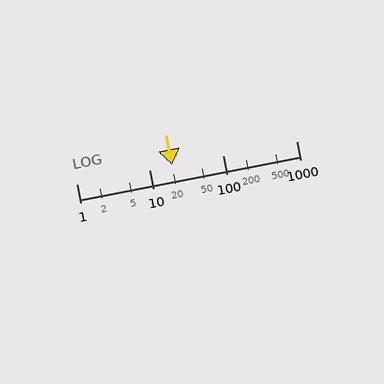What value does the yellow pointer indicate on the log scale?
The pointer indicates approximately 20.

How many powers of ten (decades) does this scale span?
The scale spans 3 decades, from 1 to 1000.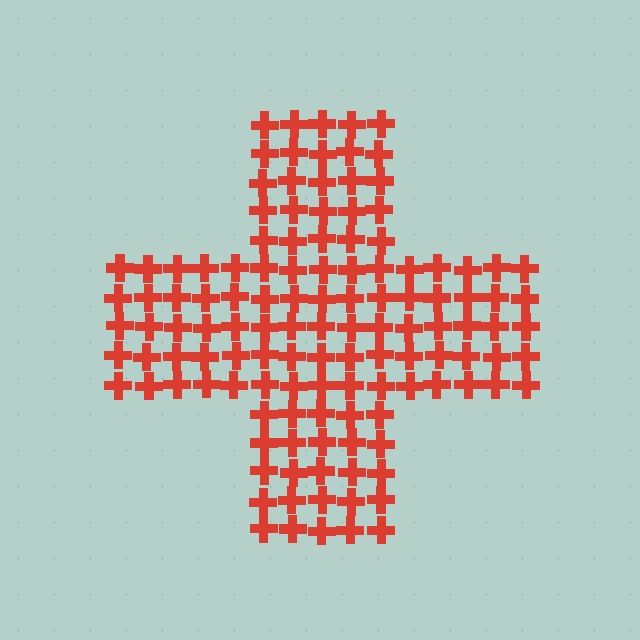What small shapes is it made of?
It is made of small crosses.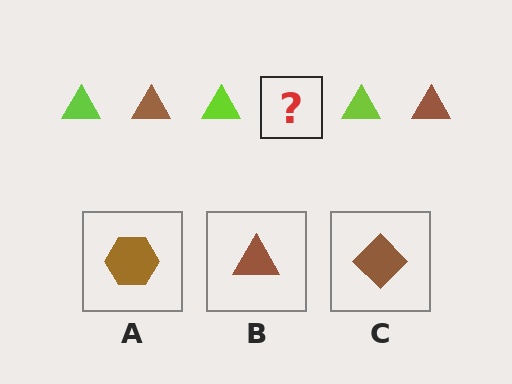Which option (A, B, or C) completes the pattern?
B.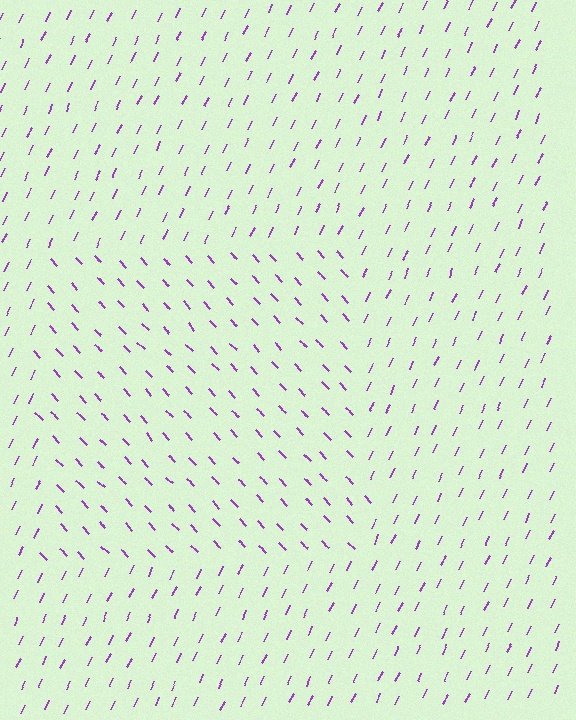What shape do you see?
I see a rectangle.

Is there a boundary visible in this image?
Yes, there is a texture boundary formed by a change in line orientation.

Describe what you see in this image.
The image is filled with small purple line segments. A rectangle region in the image has lines oriented differently from the surrounding lines, creating a visible texture boundary.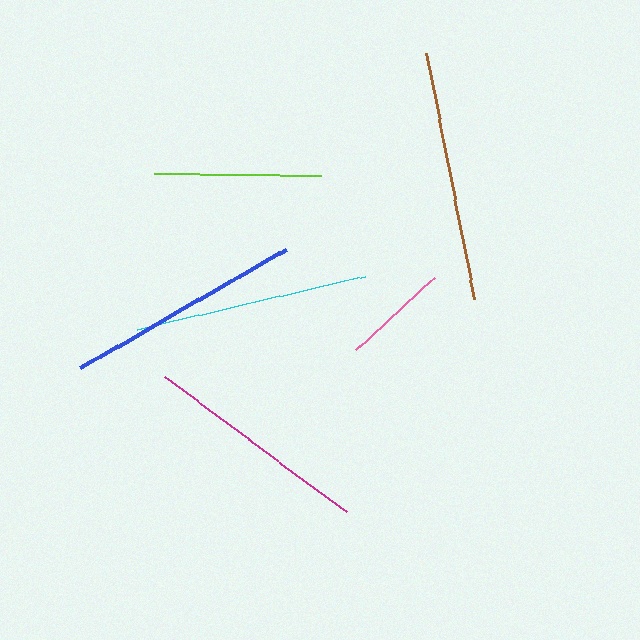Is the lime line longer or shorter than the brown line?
The brown line is longer than the lime line.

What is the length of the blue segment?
The blue segment is approximately 238 pixels long.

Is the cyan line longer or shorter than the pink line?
The cyan line is longer than the pink line.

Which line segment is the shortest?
The pink line is the shortest at approximately 107 pixels.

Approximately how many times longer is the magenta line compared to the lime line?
The magenta line is approximately 1.4 times the length of the lime line.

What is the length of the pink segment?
The pink segment is approximately 107 pixels long.